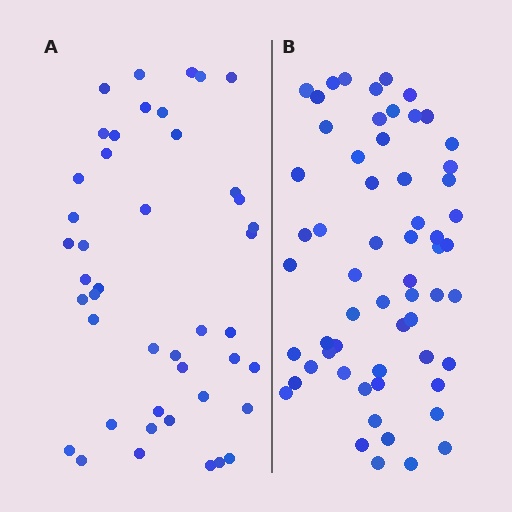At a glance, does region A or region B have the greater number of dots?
Region B (the right region) has more dots.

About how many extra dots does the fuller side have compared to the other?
Region B has approximately 15 more dots than region A.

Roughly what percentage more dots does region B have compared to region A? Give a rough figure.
About 35% more.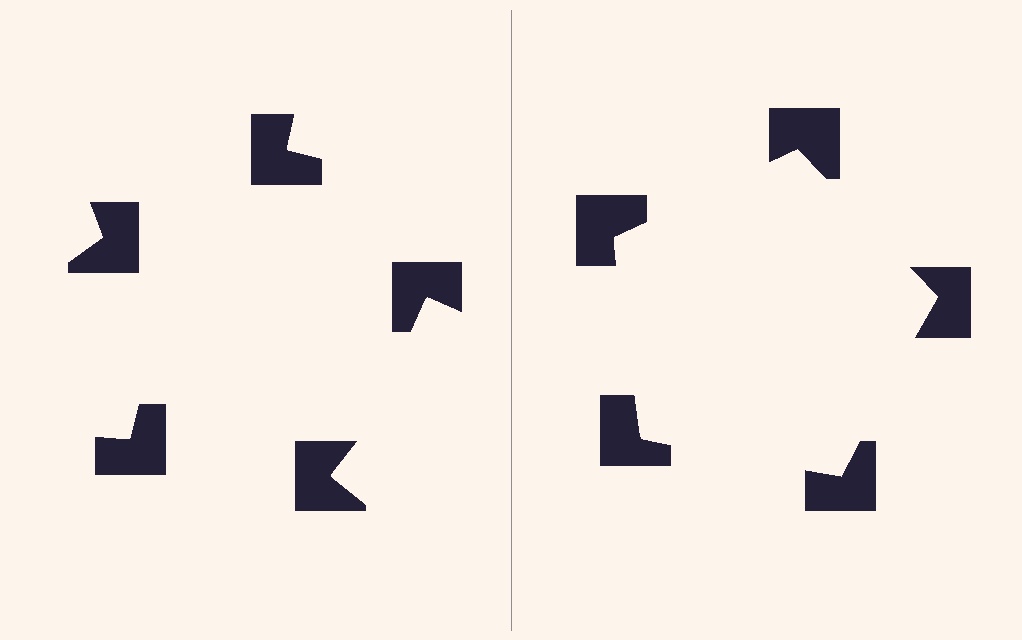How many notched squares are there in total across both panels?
10 — 5 on each side.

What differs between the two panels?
The notched squares are positioned identically on both sides; only the wedge orientations differ. On the right they align to a pentagon; on the left they are misaligned.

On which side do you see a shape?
An illusory pentagon appears on the right side. On the left side the wedge cuts are rotated, so no coherent shape forms.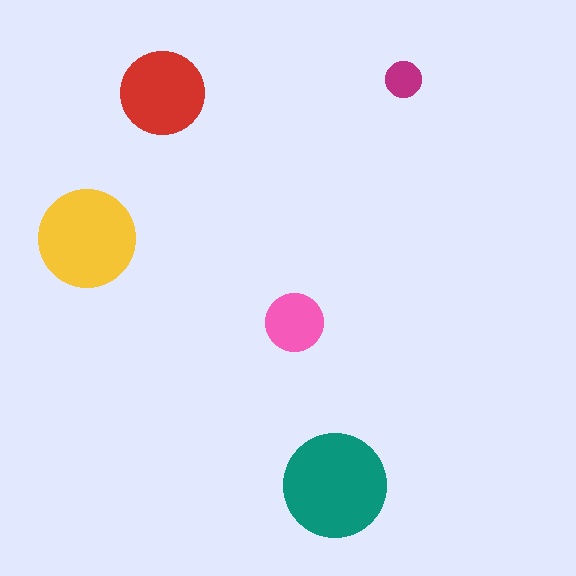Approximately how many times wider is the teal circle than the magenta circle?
About 3 times wider.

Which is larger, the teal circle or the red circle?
The teal one.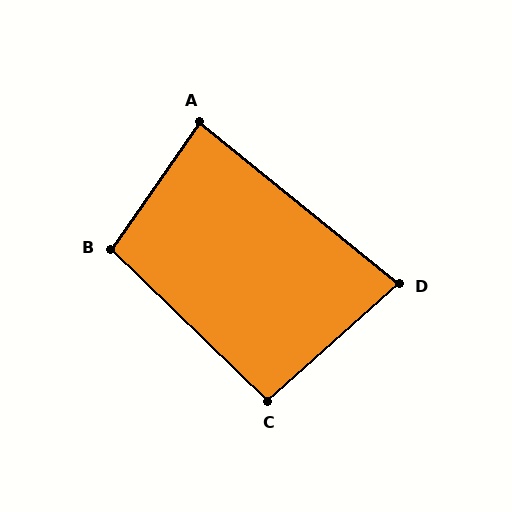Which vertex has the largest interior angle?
B, at approximately 99 degrees.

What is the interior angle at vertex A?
Approximately 86 degrees (approximately right).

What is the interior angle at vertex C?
Approximately 94 degrees (approximately right).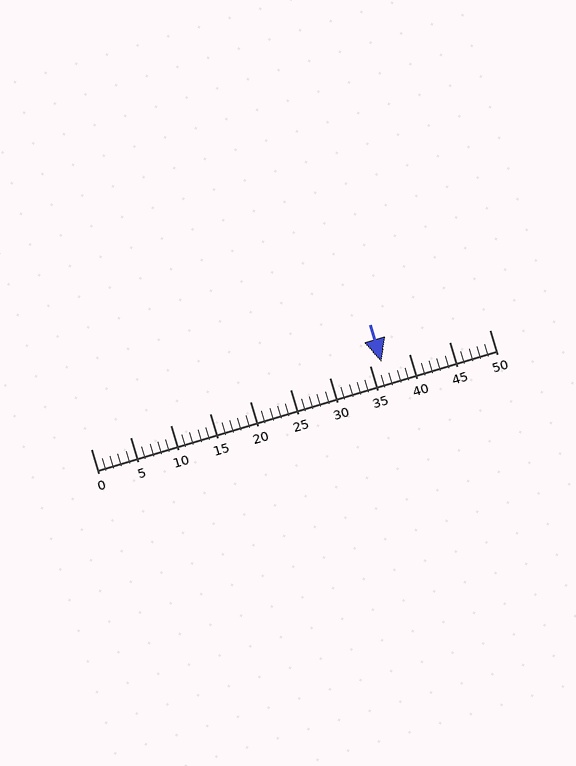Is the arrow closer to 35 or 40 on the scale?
The arrow is closer to 35.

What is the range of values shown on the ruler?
The ruler shows values from 0 to 50.